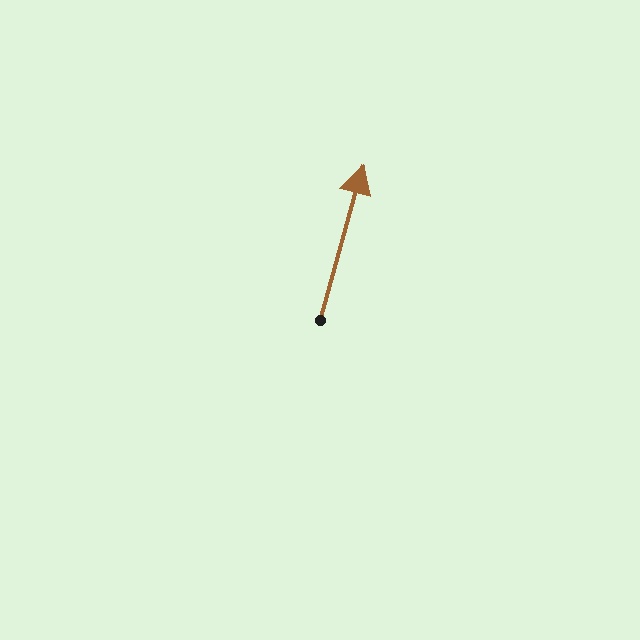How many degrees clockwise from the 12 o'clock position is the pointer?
Approximately 16 degrees.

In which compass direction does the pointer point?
North.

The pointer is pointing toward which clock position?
Roughly 1 o'clock.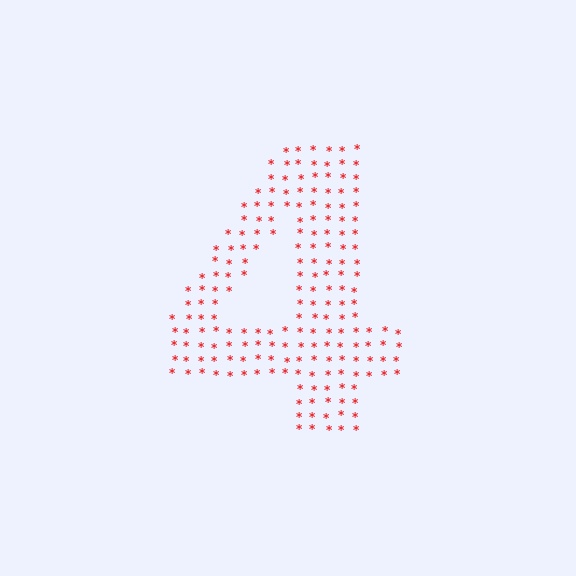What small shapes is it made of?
It is made of small asterisks.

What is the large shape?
The large shape is the digit 4.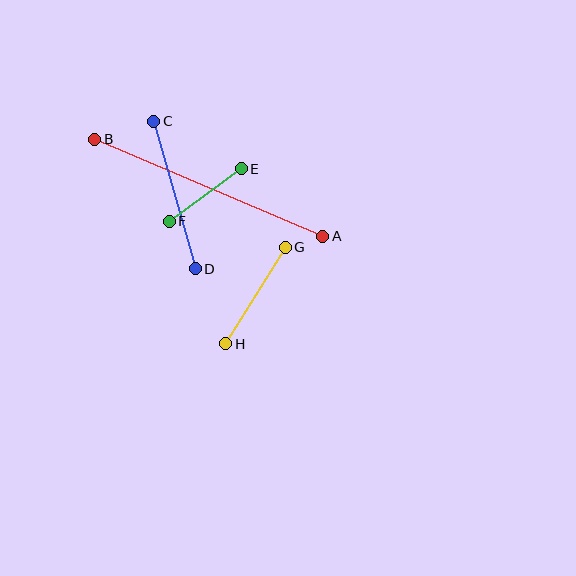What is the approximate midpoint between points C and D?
The midpoint is at approximately (174, 195) pixels.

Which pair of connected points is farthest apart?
Points A and B are farthest apart.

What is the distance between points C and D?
The distance is approximately 154 pixels.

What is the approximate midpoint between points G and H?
The midpoint is at approximately (256, 296) pixels.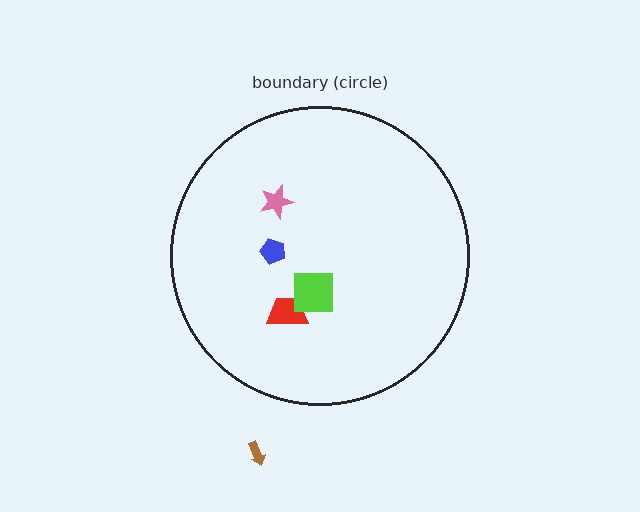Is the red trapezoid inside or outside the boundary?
Inside.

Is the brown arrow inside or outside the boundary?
Outside.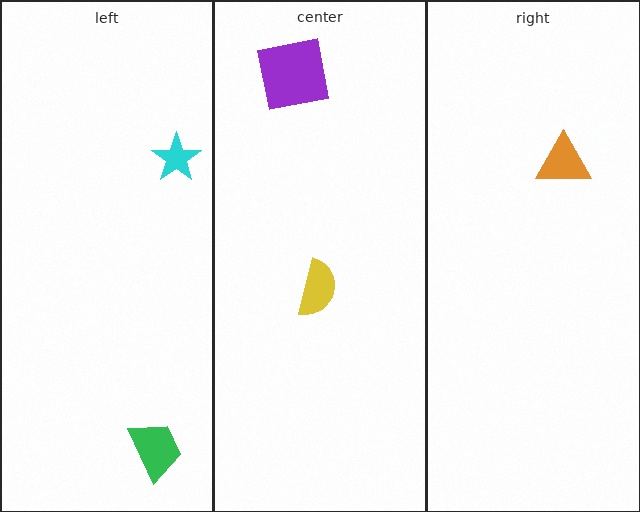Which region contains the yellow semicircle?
The center region.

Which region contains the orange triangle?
The right region.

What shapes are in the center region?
The yellow semicircle, the purple square.